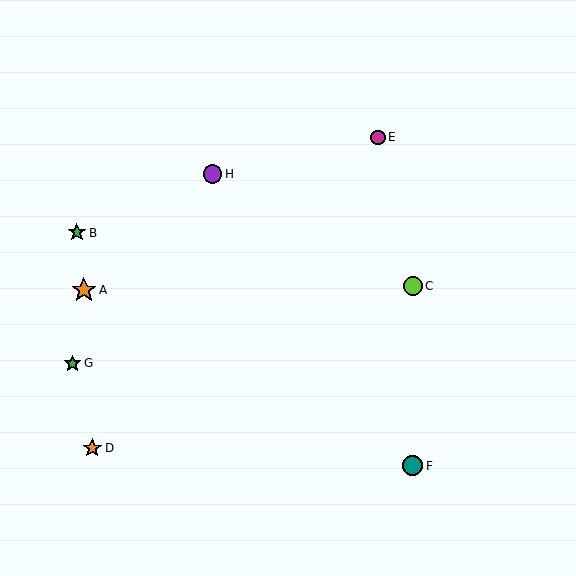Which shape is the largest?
The orange star (labeled A) is the largest.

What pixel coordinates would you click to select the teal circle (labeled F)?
Click at (413, 466) to select the teal circle F.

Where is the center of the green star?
The center of the green star is at (72, 363).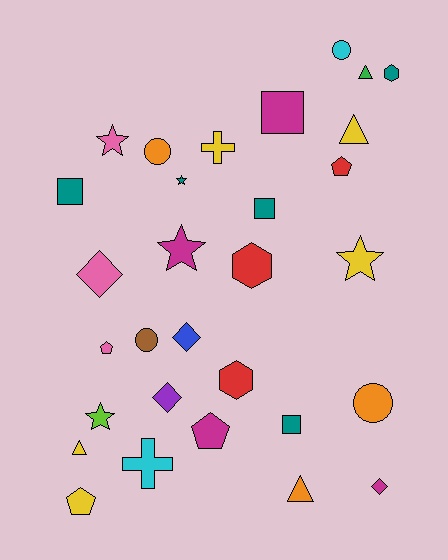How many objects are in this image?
There are 30 objects.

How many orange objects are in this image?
There are 3 orange objects.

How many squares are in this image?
There are 4 squares.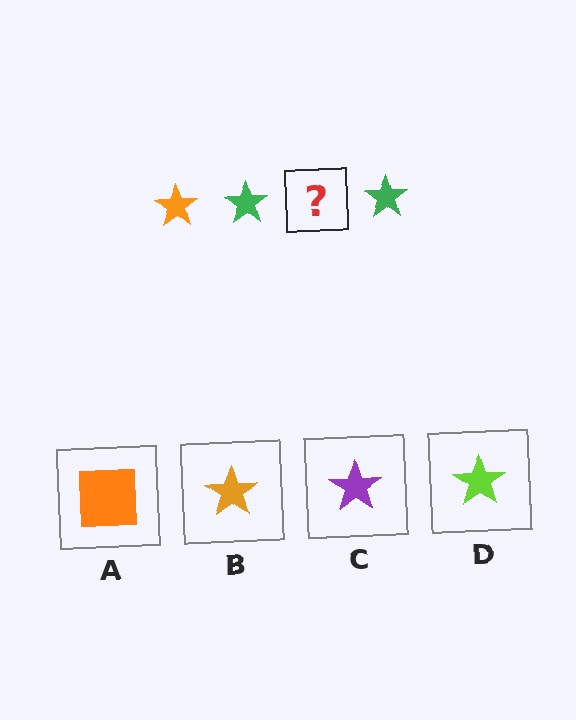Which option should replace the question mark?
Option B.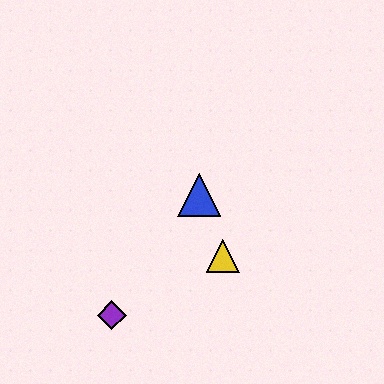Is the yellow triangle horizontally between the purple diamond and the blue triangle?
No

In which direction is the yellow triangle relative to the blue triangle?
The yellow triangle is below the blue triangle.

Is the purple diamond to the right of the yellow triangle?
No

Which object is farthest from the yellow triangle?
The purple diamond is farthest from the yellow triangle.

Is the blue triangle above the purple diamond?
Yes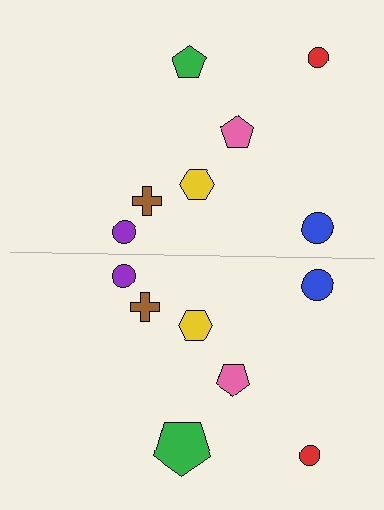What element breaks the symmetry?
The green pentagon on the bottom side has a different size than its mirror counterpart.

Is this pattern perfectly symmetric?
No, the pattern is not perfectly symmetric. The green pentagon on the bottom side has a different size than its mirror counterpart.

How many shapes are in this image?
There are 14 shapes in this image.